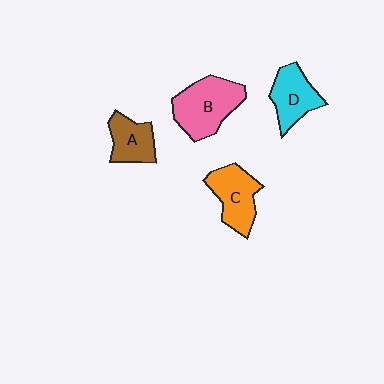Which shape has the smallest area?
Shape A (brown).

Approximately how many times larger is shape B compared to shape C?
Approximately 1.3 times.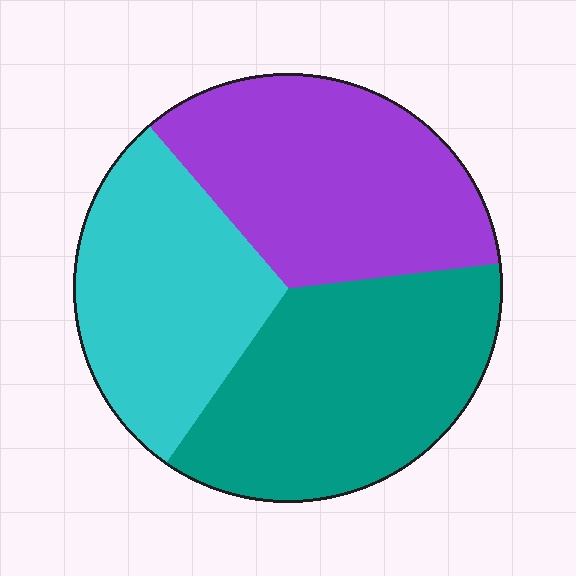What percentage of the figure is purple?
Purple takes up about one third (1/3) of the figure.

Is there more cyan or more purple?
Purple.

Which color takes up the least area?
Cyan, at roughly 30%.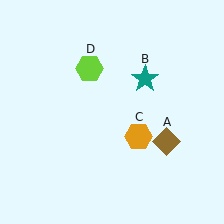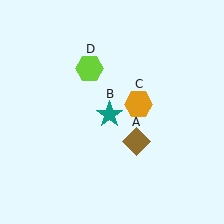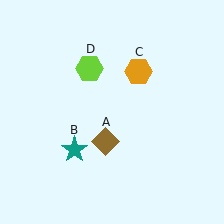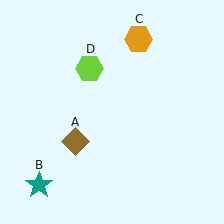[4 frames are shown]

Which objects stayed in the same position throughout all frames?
Lime hexagon (object D) remained stationary.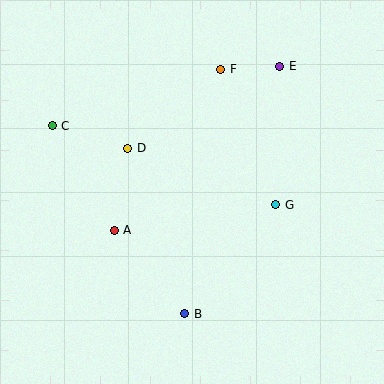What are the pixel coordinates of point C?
Point C is at (52, 126).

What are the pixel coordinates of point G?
Point G is at (276, 205).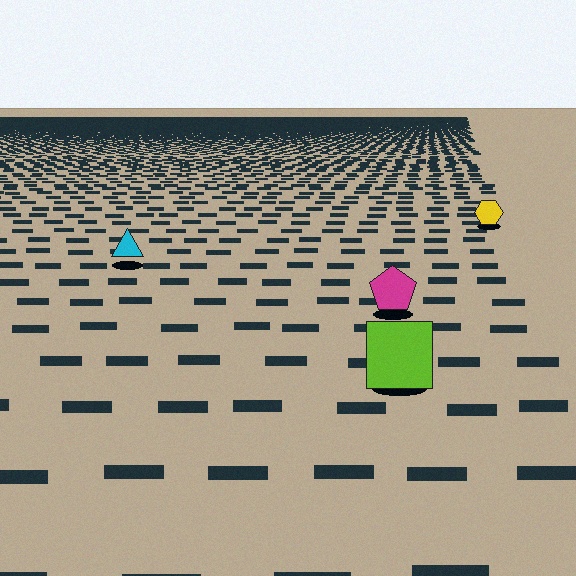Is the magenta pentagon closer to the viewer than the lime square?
No. The lime square is closer — you can tell from the texture gradient: the ground texture is coarser near it.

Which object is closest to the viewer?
The lime square is closest. The texture marks near it are larger and more spread out.